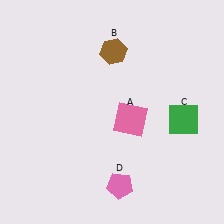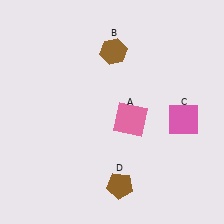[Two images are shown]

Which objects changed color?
C changed from green to pink. D changed from pink to brown.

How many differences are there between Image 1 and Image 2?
There are 2 differences between the two images.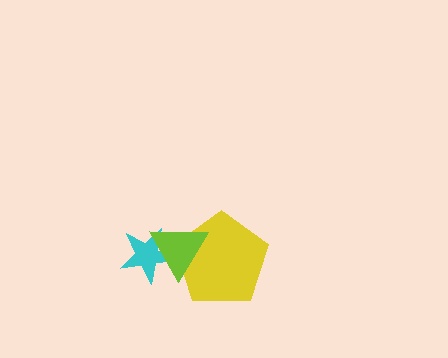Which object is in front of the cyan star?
The lime triangle is in front of the cyan star.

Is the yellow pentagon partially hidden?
Yes, it is partially covered by another shape.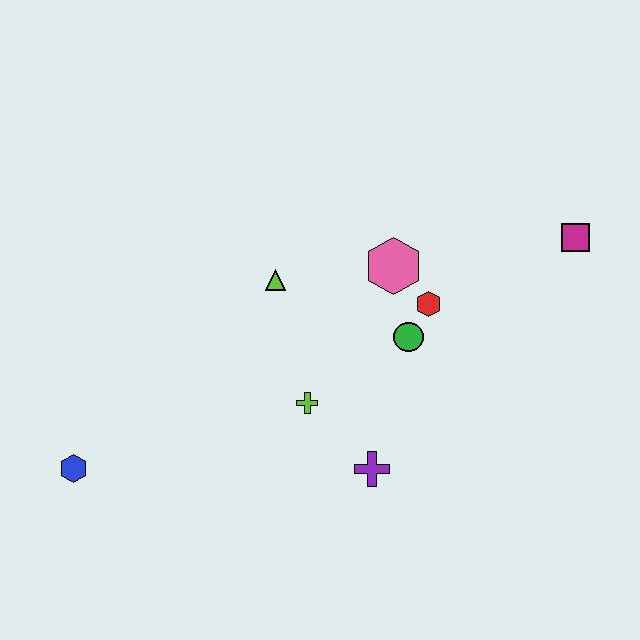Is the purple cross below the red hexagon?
Yes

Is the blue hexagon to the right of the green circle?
No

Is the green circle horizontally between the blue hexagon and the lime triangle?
No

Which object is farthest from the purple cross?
The magenta square is farthest from the purple cross.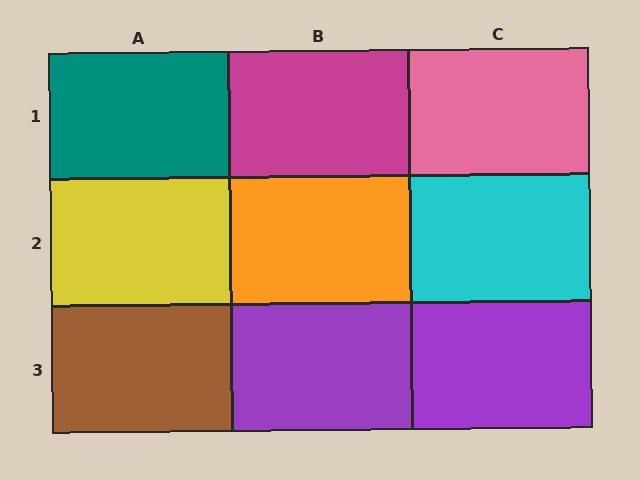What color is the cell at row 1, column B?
Magenta.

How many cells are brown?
1 cell is brown.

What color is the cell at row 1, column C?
Pink.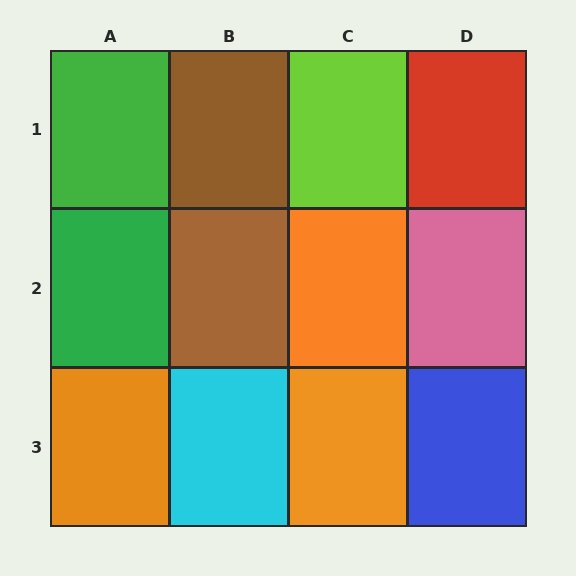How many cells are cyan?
1 cell is cyan.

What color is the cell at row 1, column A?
Green.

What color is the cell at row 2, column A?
Green.